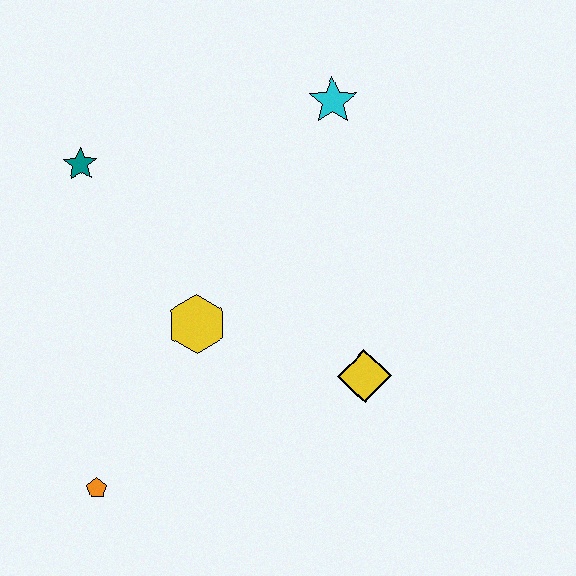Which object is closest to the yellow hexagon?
The yellow diamond is closest to the yellow hexagon.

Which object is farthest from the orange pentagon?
The cyan star is farthest from the orange pentagon.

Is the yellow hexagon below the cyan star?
Yes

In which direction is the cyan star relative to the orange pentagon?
The cyan star is above the orange pentagon.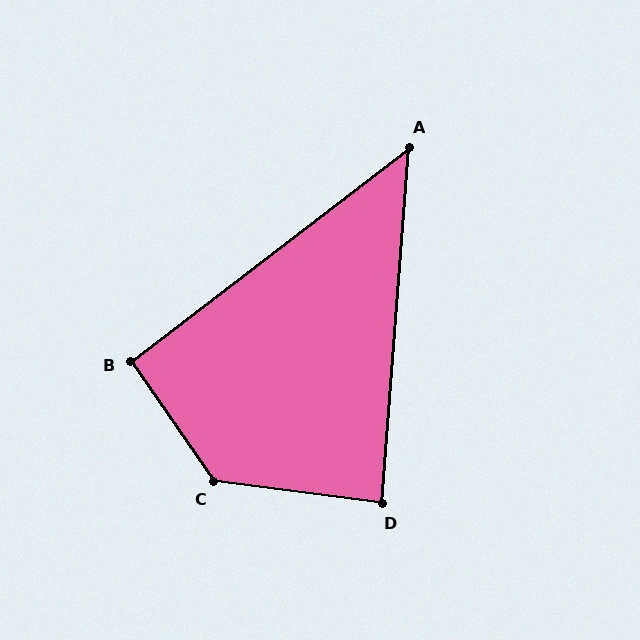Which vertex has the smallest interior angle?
A, at approximately 48 degrees.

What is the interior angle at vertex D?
Approximately 87 degrees (approximately right).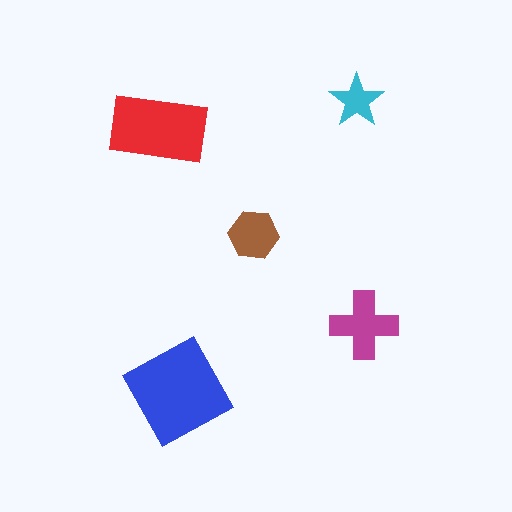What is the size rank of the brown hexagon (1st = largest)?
4th.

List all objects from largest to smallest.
The blue diamond, the red rectangle, the magenta cross, the brown hexagon, the cyan star.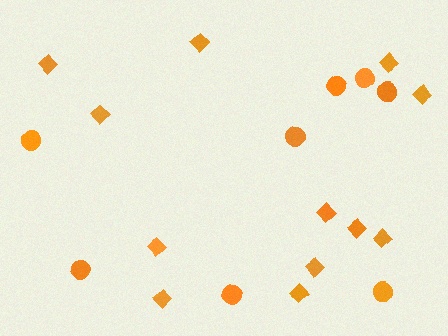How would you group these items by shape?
There are 2 groups: one group of circles (8) and one group of diamonds (12).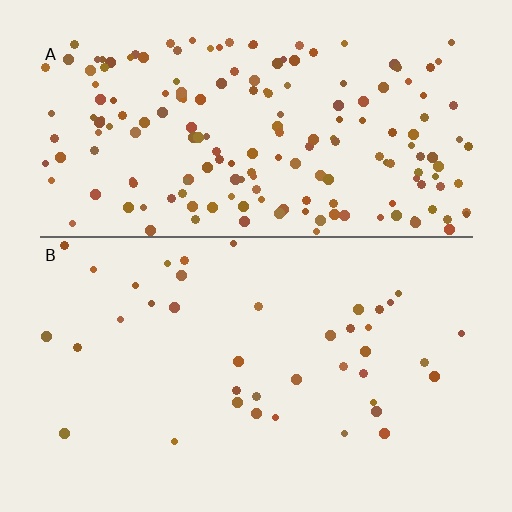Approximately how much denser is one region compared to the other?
Approximately 4.7× — region A over region B.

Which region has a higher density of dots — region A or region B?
A (the top).